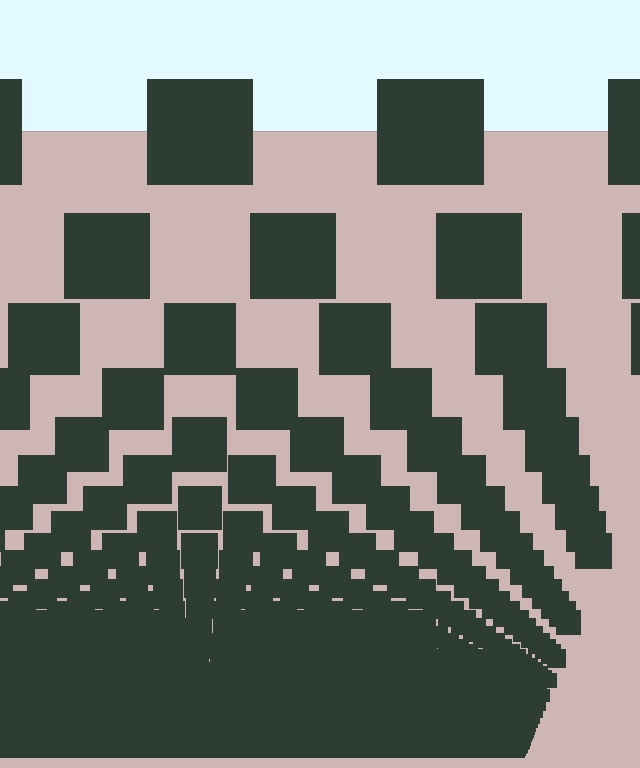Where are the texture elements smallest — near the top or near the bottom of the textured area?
Near the bottom.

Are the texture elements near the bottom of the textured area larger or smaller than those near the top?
Smaller. The gradient is inverted — elements near the bottom are smaller and denser.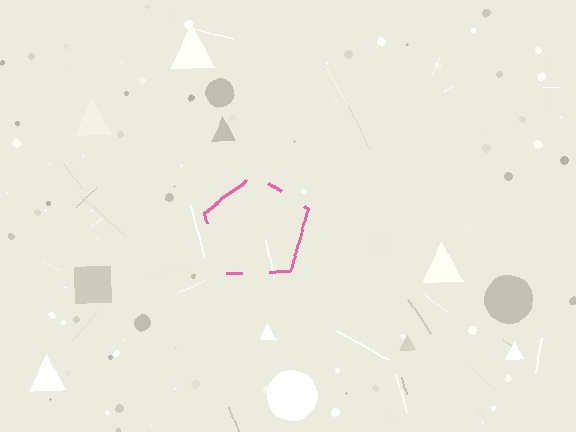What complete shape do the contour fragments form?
The contour fragments form a pentagon.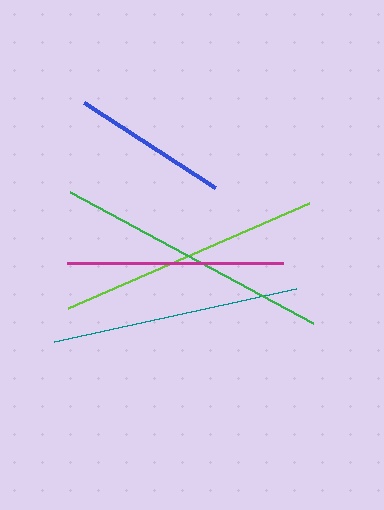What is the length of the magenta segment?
The magenta segment is approximately 216 pixels long.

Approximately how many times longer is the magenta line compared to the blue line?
The magenta line is approximately 1.4 times the length of the blue line.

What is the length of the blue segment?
The blue segment is approximately 156 pixels long.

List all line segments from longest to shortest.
From longest to shortest: green, lime, teal, magenta, blue.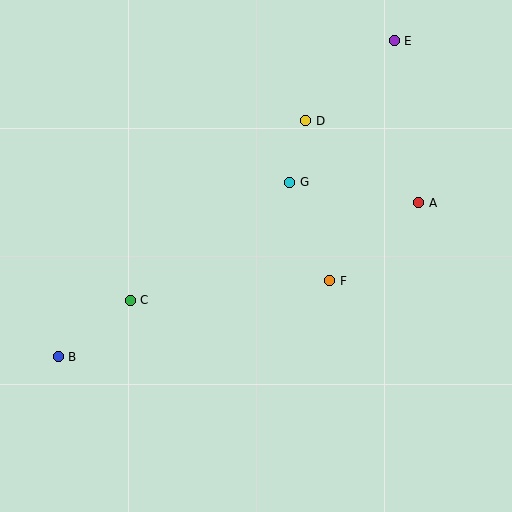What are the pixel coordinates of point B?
Point B is at (58, 357).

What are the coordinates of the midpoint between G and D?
The midpoint between G and D is at (298, 151).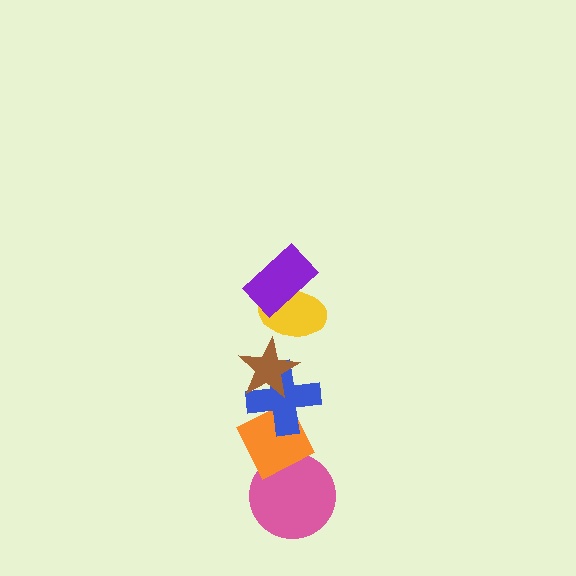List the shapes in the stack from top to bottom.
From top to bottom: the purple rectangle, the yellow ellipse, the brown star, the blue cross, the orange diamond, the pink circle.